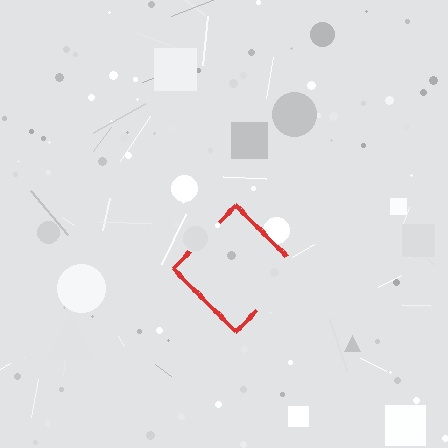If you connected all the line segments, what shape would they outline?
They would outline a diamond.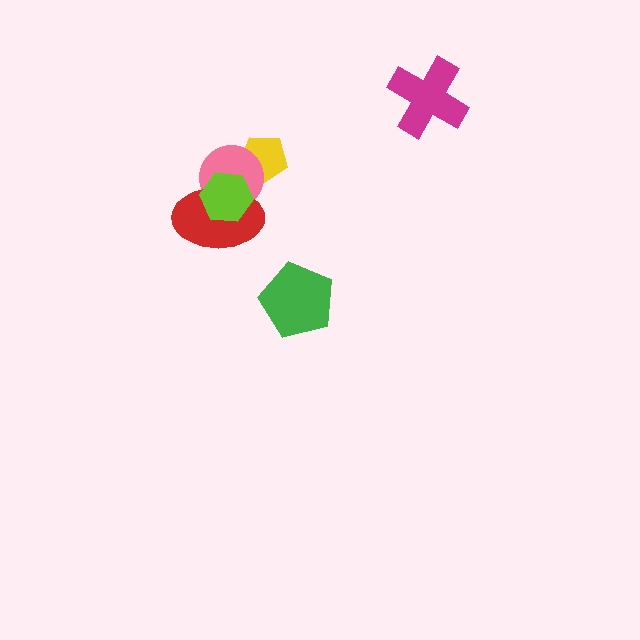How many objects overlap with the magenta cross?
0 objects overlap with the magenta cross.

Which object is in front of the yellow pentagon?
The pink circle is in front of the yellow pentagon.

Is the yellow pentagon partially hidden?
Yes, it is partially covered by another shape.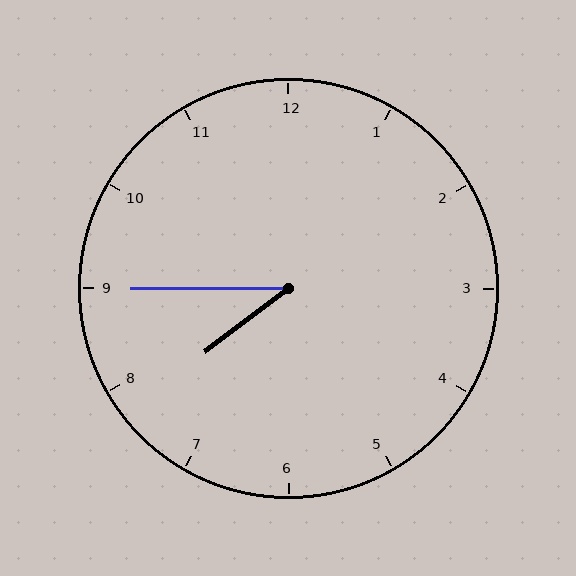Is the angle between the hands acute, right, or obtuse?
It is acute.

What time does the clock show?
7:45.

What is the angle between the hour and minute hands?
Approximately 38 degrees.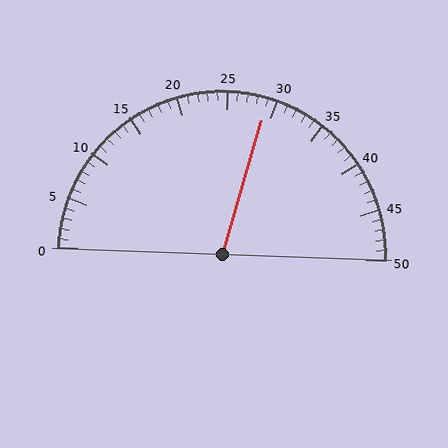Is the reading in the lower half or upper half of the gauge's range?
The reading is in the upper half of the range (0 to 50).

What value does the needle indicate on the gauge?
The needle indicates approximately 29.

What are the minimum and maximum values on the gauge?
The gauge ranges from 0 to 50.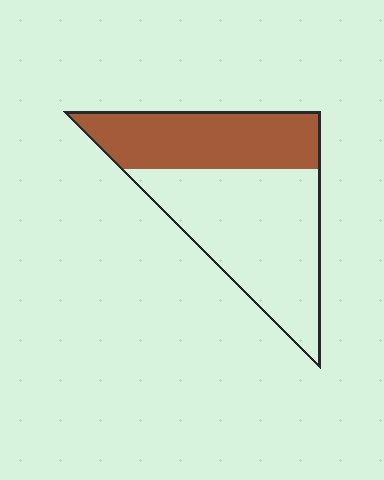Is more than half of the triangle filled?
No.